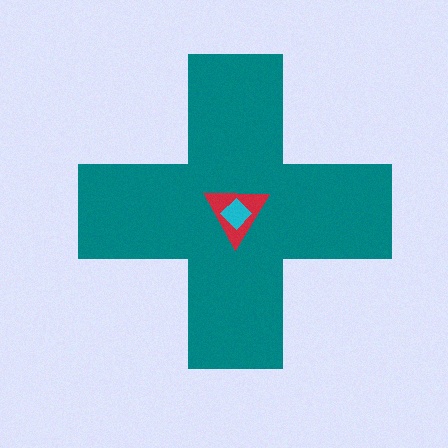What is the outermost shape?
The teal cross.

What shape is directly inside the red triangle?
The cyan diamond.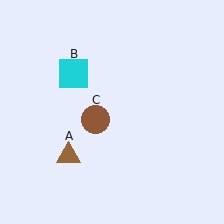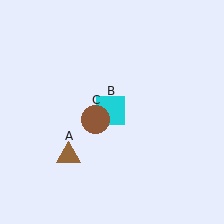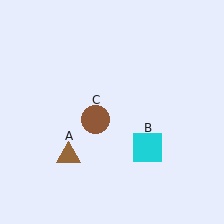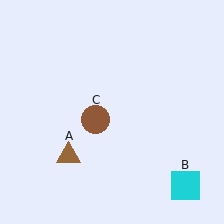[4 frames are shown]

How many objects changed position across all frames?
1 object changed position: cyan square (object B).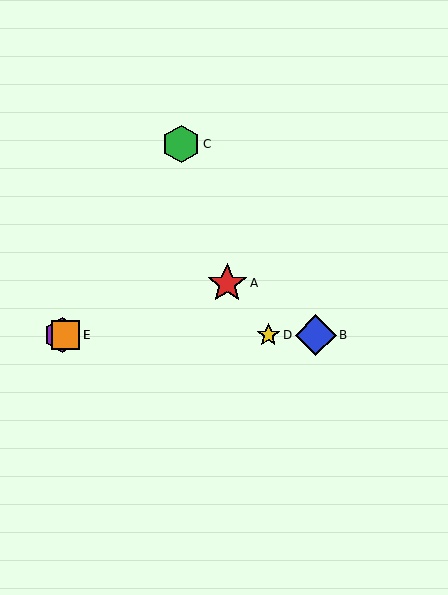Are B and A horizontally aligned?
No, B is at y≈335 and A is at y≈283.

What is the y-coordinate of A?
Object A is at y≈283.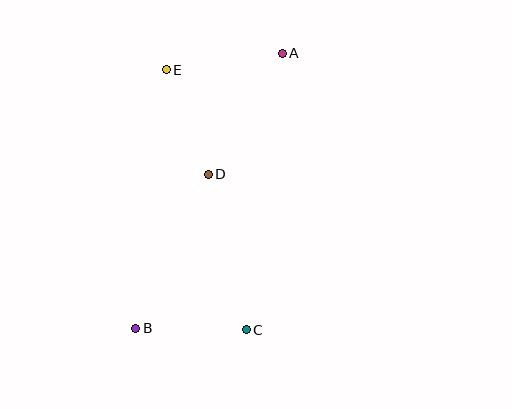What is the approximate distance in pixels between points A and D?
The distance between A and D is approximately 142 pixels.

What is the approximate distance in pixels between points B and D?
The distance between B and D is approximately 170 pixels.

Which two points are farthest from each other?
Points A and B are farthest from each other.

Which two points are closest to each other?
Points B and C are closest to each other.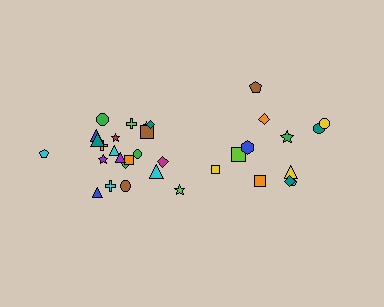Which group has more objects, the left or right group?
The left group.